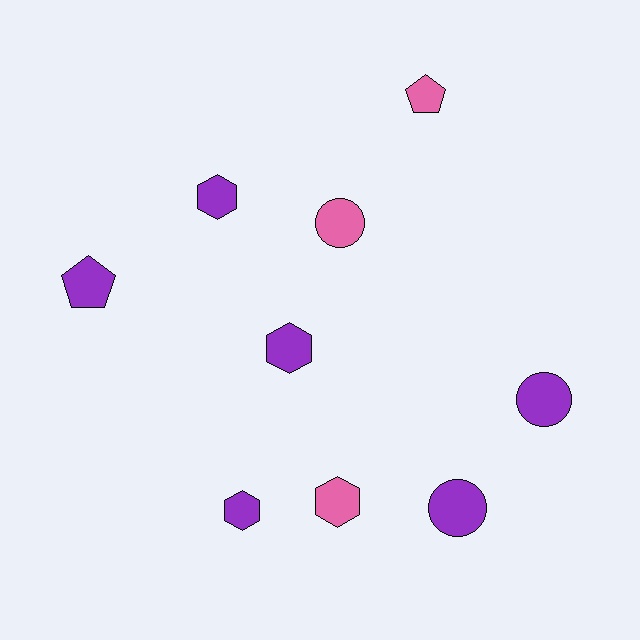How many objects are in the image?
There are 9 objects.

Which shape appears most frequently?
Hexagon, with 4 objects.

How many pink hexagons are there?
There is 1 pink hexagon.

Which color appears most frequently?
Purple, with 6 objects.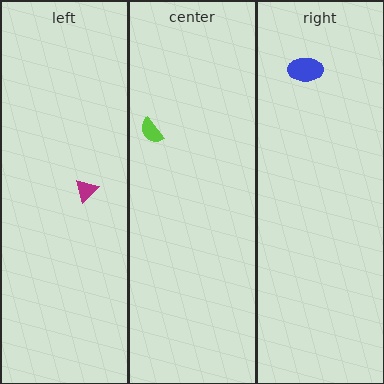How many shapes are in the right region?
1.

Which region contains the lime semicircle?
The center region.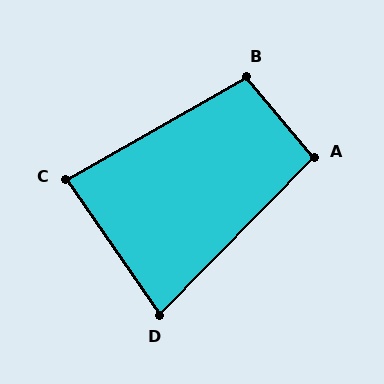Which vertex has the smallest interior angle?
D, at approximately 79 degrees.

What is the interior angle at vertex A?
Approximately 95 degrees (obtuse).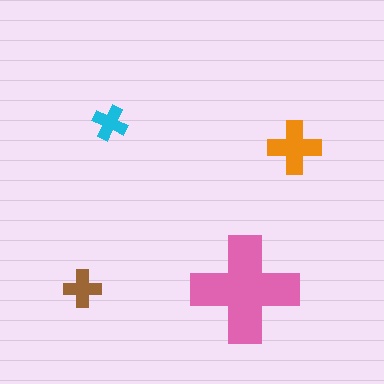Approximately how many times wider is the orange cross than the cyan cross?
About 1.5 times wider.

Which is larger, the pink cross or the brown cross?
The pink one.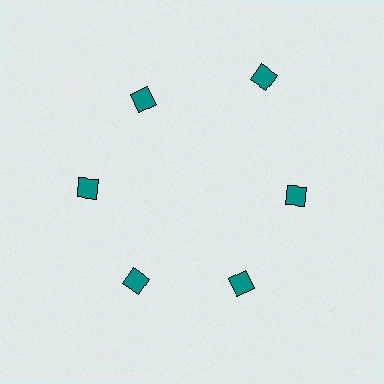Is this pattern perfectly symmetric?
No. The 6 teal diamonds are arranged in a ring, but one element near the 1 o'clock position is pushed outward from the center, breaking the 6-fold rotational symmetry.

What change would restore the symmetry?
The symmetry would be restored by moving it inward, back onto the ring so that all 6 diamonds sit at equal angles and equal distance from the center.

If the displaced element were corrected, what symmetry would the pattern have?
It would have 6-fold rotational symmetry — the pattern would map onto itself every 60 degrees.